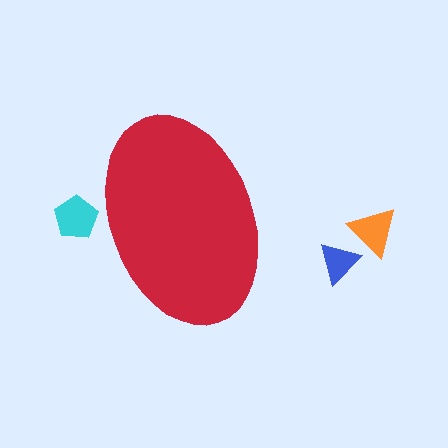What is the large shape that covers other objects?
A red ellipse.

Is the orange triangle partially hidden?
No, the orange triangle is fully visible.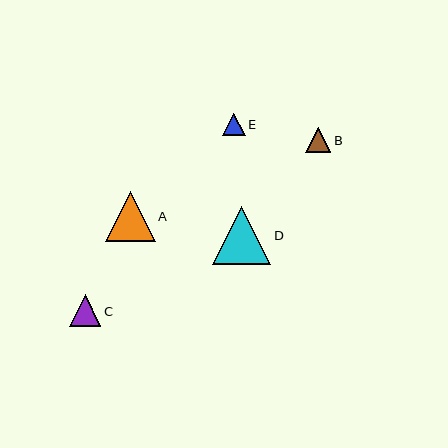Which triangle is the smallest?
Triangle E is the smallest with a size of approximately 22 pixels.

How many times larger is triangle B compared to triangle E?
Triangle B is approximately 1.1 times the size of triangle E.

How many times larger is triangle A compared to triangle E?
Triangle A is approximately 2.2 times the size of triangle E.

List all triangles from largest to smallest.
From largest to smallest: D, A, C, B, E.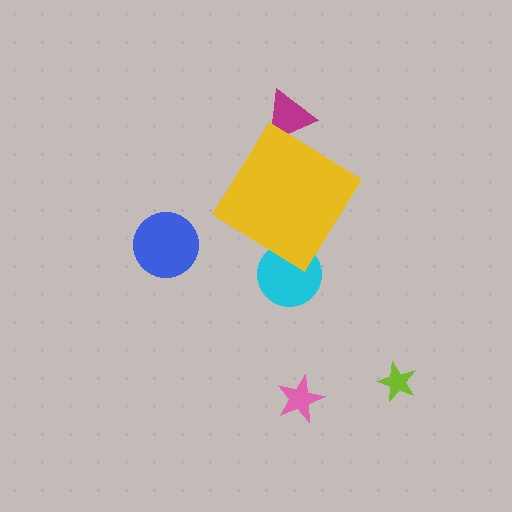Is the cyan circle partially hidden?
Yes, the cyan circle is partially hidden behind the yellow diamond.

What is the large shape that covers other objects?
A yellow diamond.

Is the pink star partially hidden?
No, the pink star is fully visible.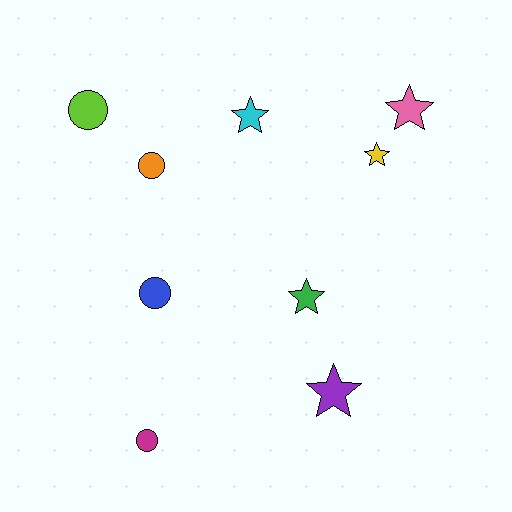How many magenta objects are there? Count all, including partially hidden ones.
There is 1 magenta object.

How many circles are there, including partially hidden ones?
There are 4 circles.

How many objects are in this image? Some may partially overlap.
There are 9 objects.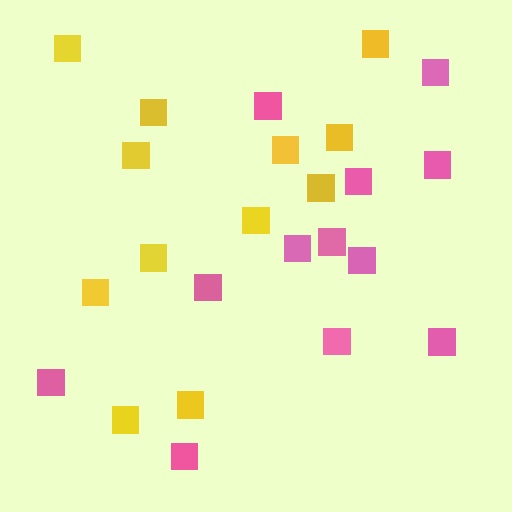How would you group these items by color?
There are 2 groups: one group of pink squares (12) and one group of yellow squares (12).